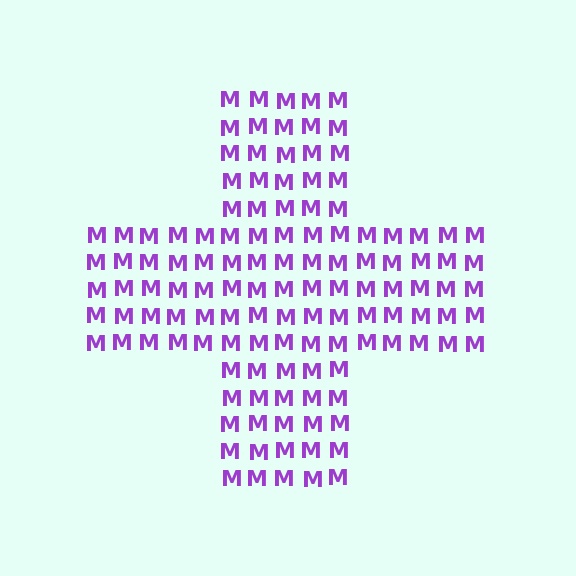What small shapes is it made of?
It is made of small letter M's.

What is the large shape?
The large shape is a cross.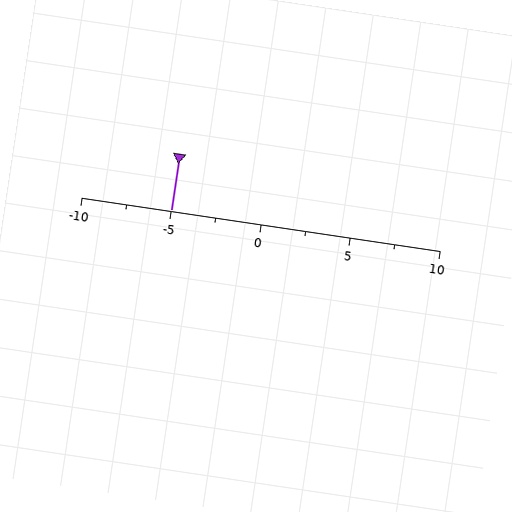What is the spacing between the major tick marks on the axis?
The major ticks are spaced 5 apart.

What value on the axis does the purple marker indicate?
The marker indicates approximately -5.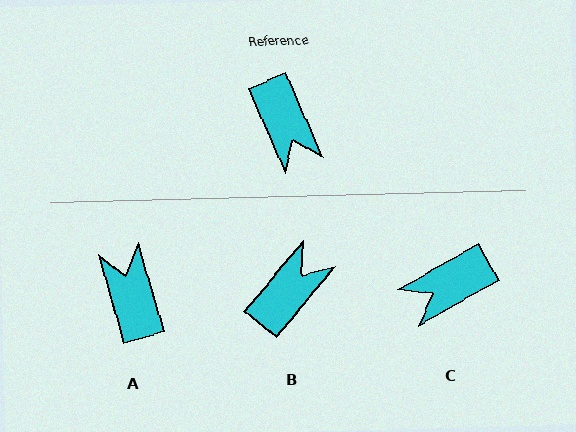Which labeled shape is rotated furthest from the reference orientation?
A, about 172 degrees away.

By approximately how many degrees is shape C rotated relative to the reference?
Approximately 84 degrees clockwise.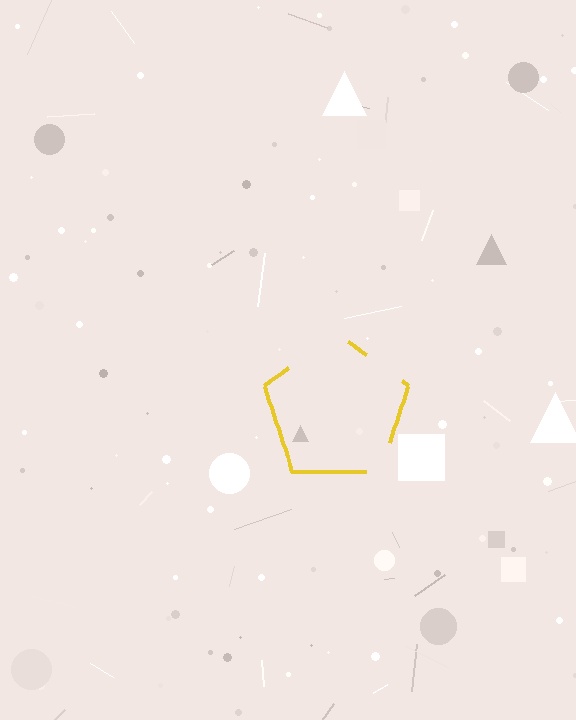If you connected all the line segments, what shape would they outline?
They would outline a pentagon.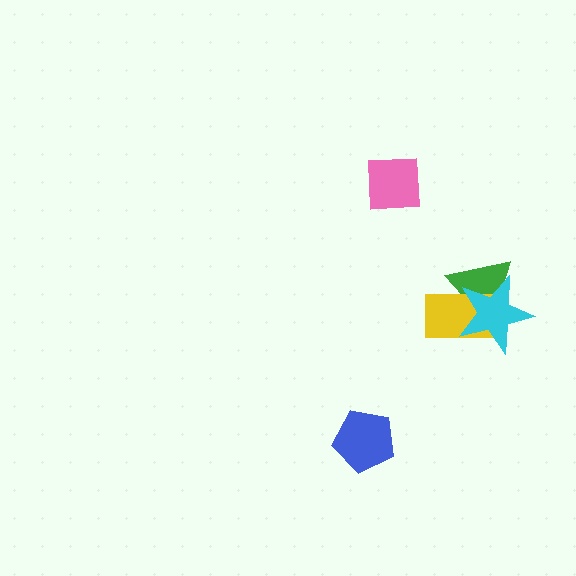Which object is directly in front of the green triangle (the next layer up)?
The yellow rectangle is directly in front of the green triangle.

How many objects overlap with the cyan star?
2 objects overlap with the cyan star.